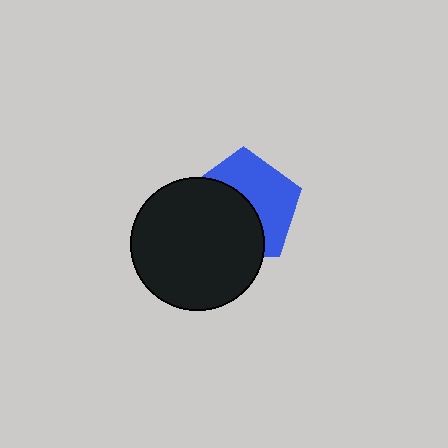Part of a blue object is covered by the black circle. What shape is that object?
It is a pentagon.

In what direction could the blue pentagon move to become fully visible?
The blue pentagon could move toward the upper-right. That would shift it out from behind the black circle entirely.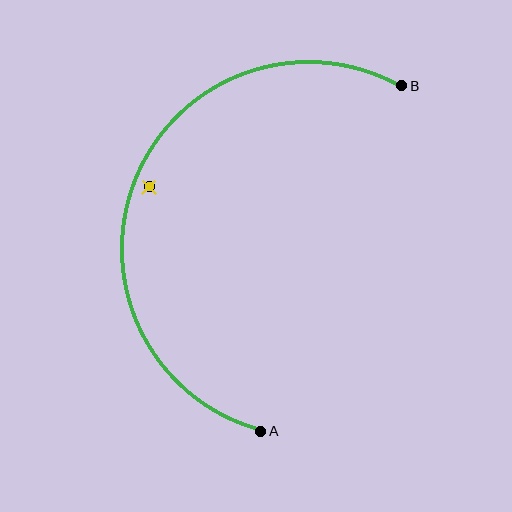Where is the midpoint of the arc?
The arc midpoint is the point on the curve farthest from the straight line joining A and B. It sits to the left of that line.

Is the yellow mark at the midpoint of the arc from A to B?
No — the yellow mark does not lie on the arc at all. It sits slightly inside the curve.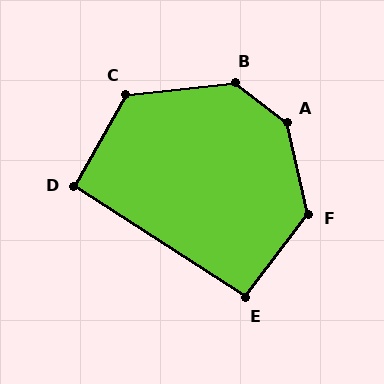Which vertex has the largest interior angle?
A, at approximately 140 degrees.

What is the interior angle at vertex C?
Approximately 125 degrees (obtuse).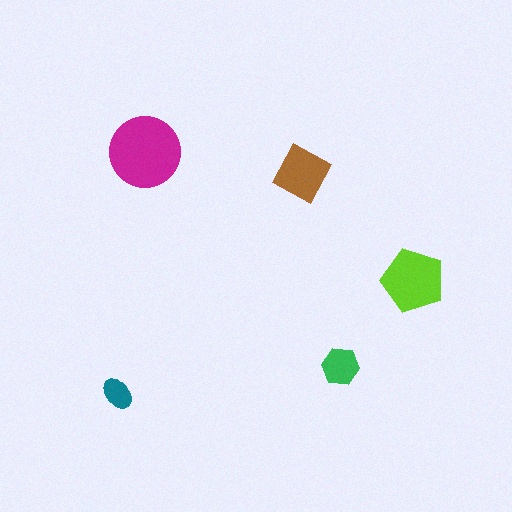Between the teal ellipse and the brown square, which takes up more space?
The brown square.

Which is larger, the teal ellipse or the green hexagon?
The green hexagon.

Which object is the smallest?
The teal ellipse.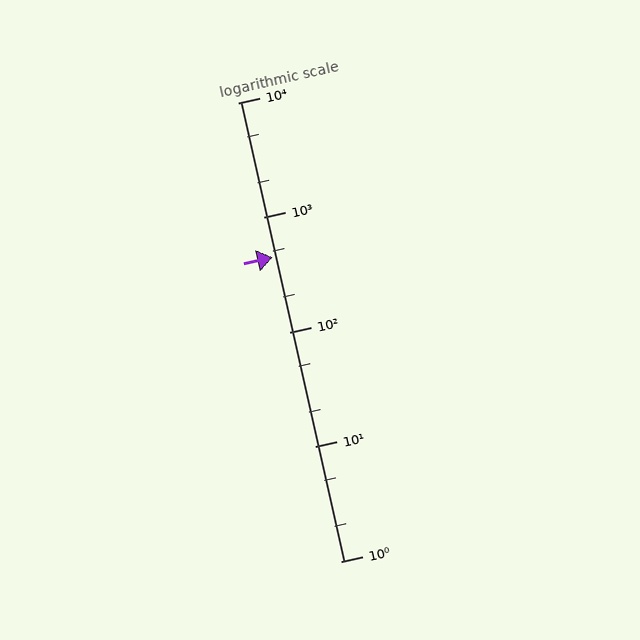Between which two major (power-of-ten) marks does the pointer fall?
The pointer is between 100 and 1000.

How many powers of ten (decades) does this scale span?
The scale spans 4 decades, from 1 to 10000.